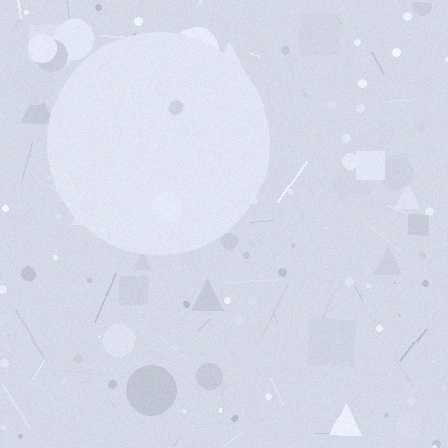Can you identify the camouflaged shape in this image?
The camouflaged shape is a circle.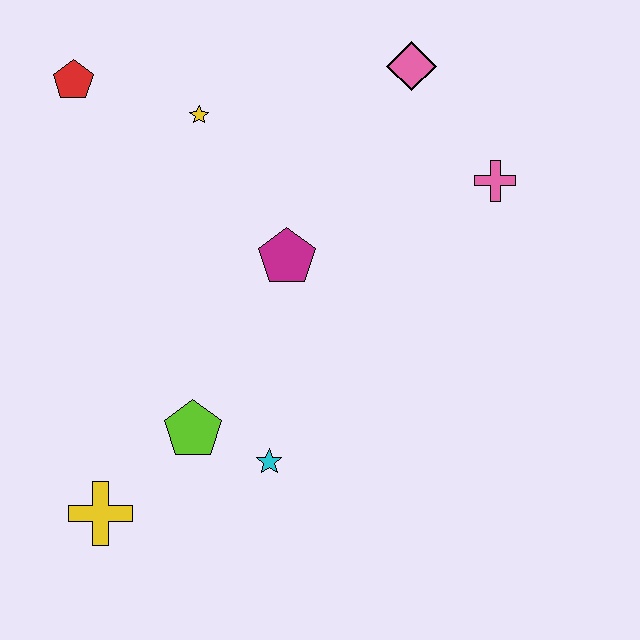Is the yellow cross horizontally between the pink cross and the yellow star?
No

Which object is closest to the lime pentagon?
The cyan star is closest to the lime pentagon.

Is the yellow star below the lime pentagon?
No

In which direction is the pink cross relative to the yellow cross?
The pink cross is to the right of the yellow cross.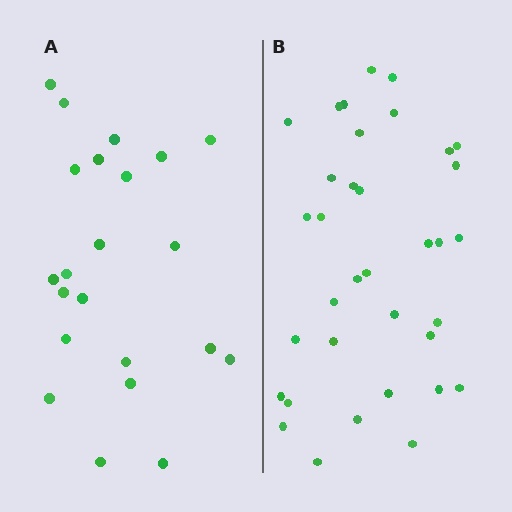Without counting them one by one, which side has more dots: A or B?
Region B (the right region) has more dots.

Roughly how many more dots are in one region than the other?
Region B has approximately 15 more dots than region A.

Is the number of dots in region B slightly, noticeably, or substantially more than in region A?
Region B has substantially more. The ratio is roughly 1.6 to 1.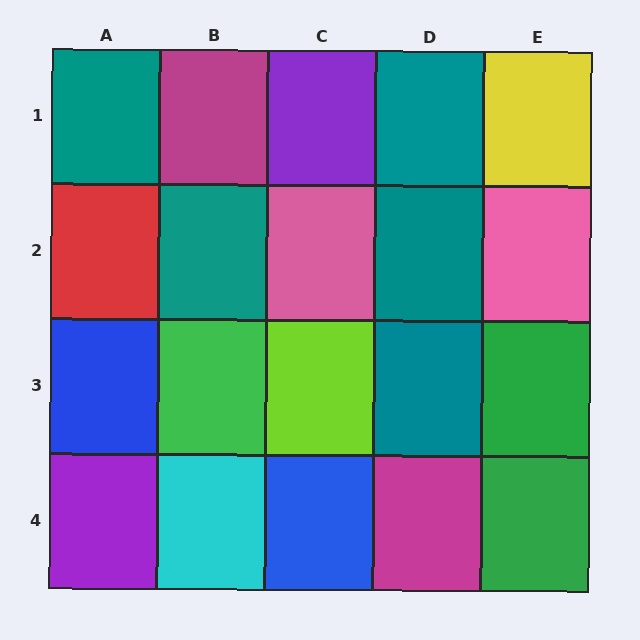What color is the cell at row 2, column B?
Teal.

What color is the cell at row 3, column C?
Lime.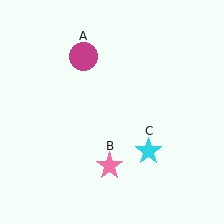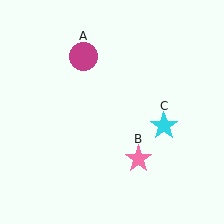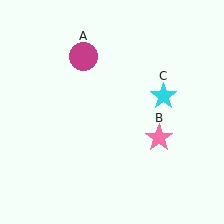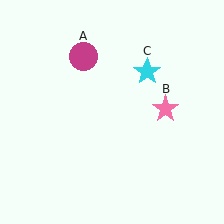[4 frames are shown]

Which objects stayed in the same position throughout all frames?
Magenta circle (object A) remained stationary.